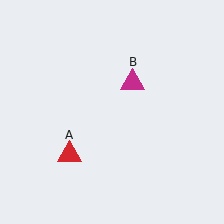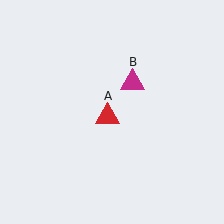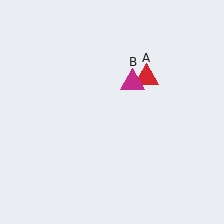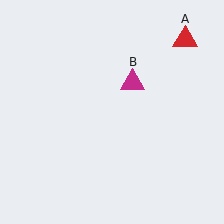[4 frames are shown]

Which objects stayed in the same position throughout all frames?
Magenta triangle (object B) remained stationary.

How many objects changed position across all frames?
1 object changed position: red triangle (object A).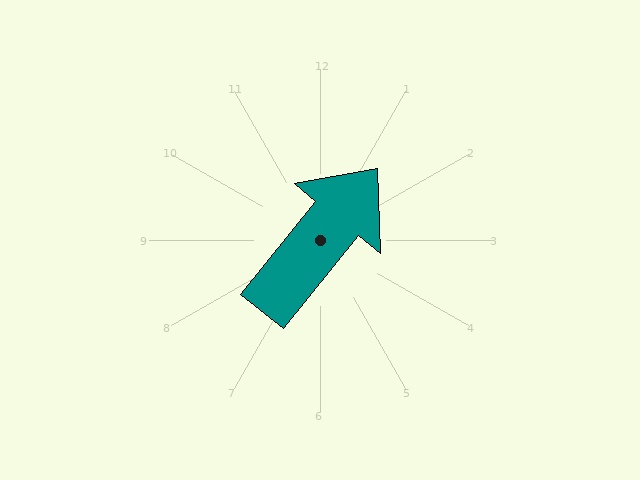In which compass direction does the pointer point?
Northeast.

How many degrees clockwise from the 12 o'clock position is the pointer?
Approximately 39 degrees.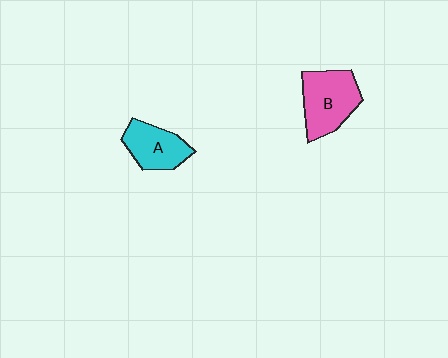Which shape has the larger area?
Shape B (pink).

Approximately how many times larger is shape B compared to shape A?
Approximately 1.3 times.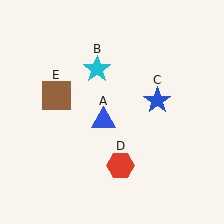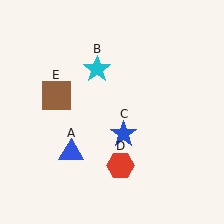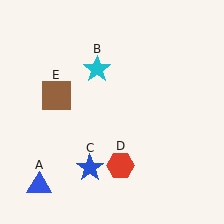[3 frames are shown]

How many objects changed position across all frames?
2 objects changed position: blue triangle (object A), blue star (object C).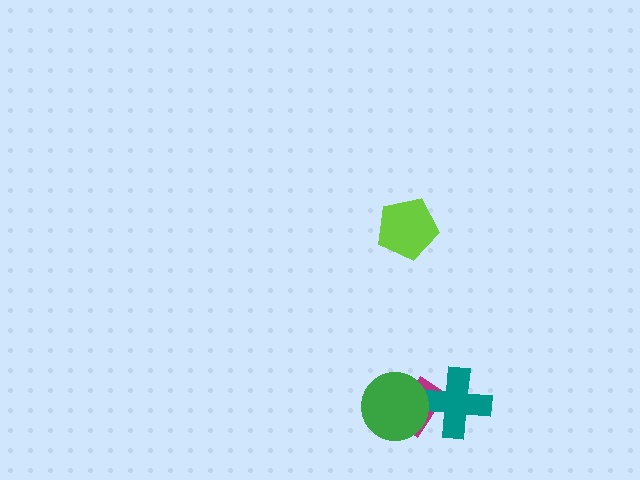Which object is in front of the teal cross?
The green circle is in front of the teal cross.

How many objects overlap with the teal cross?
2 objects overlap with the teal cross.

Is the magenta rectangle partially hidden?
Yes, it is partially covered by another shape.